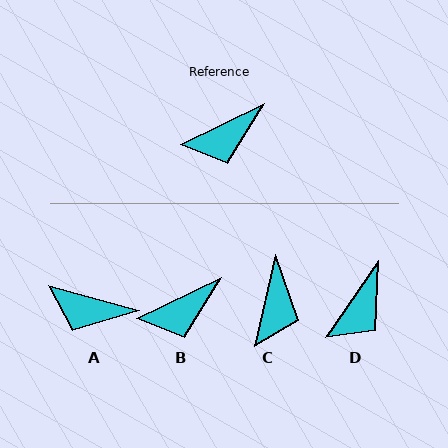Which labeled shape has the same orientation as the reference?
B.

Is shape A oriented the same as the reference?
No, it is off by about 41 degrees.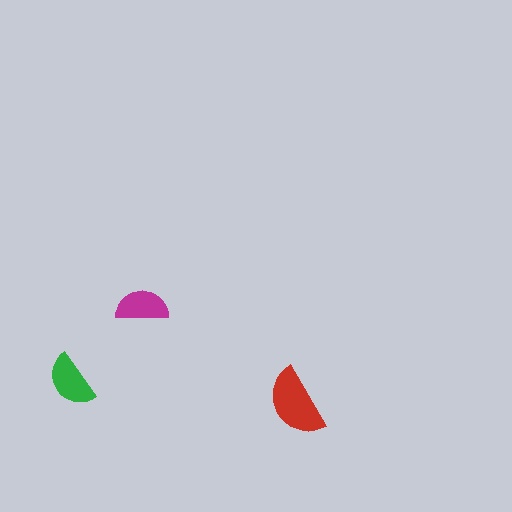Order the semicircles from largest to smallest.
the red one, the green one, the magenta one.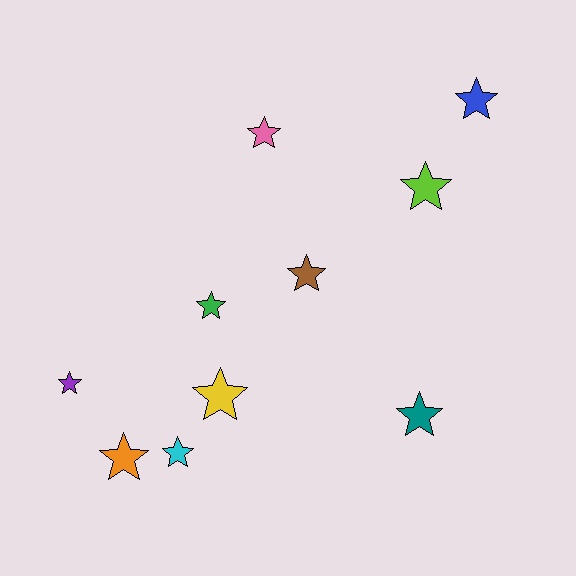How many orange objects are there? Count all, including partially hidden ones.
There is 1 orange object.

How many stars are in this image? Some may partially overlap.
There are 10 stars.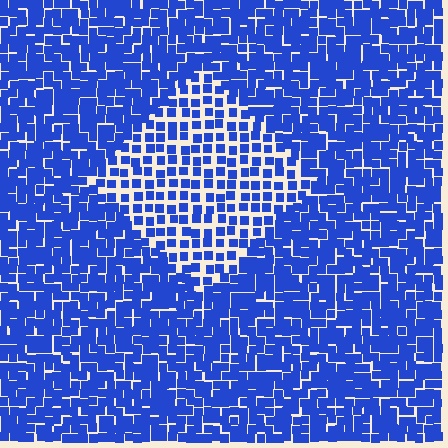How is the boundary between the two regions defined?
The boundary is defined by a change in element density (approximately 1.8x ratio). All elements are the same color, size, and shape.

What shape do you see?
I see a diamond.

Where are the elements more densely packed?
The elements are more densely packed outside the diamond boundary.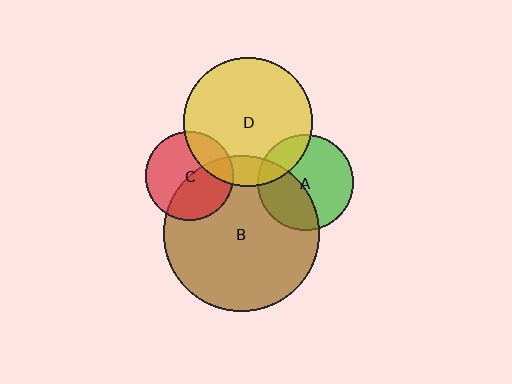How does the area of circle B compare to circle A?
Approximately 2.7 times.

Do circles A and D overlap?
Yes.